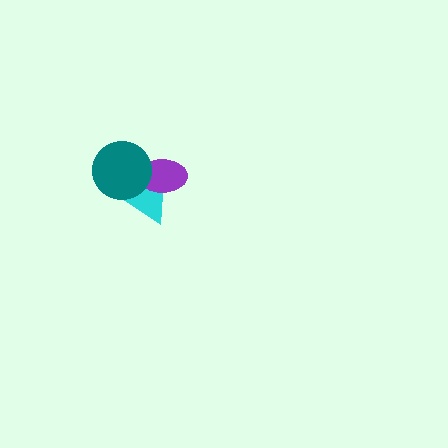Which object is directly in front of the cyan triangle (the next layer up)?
The purple ellipse is directly in front of the cyan triangle.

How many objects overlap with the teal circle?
2 objects overlap with the teal circle.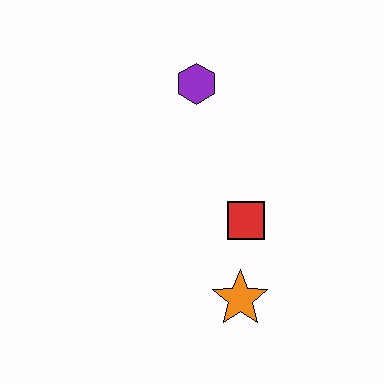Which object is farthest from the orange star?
The purple hexagon is farthest from the orange star.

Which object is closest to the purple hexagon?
The red square is closest to the purple hexagon.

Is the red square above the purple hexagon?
No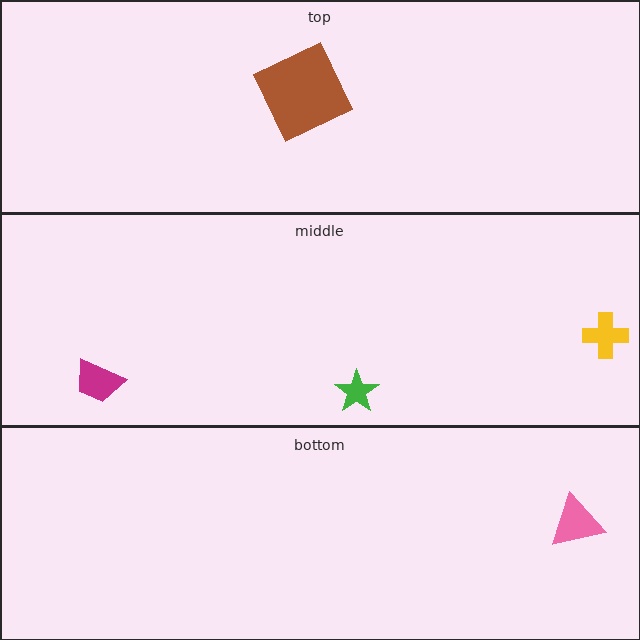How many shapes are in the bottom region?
1.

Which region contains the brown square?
The top region.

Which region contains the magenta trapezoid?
The middle region.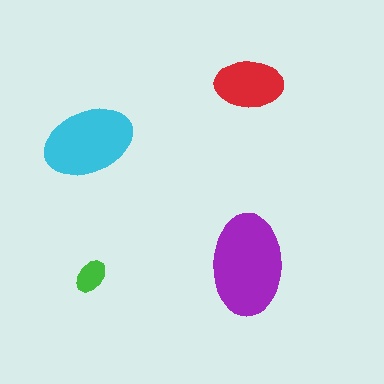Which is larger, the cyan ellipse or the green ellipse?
The cyan one.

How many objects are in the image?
There are 4 objects in the image.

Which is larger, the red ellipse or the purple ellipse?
The purple one.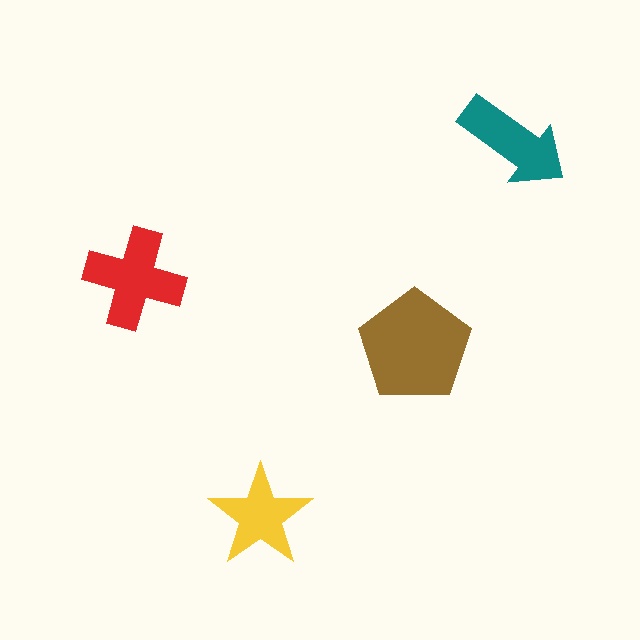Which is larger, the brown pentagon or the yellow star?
The brown pentagon.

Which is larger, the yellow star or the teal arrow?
The teal arrow.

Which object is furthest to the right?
The teal arrow is rightmost.